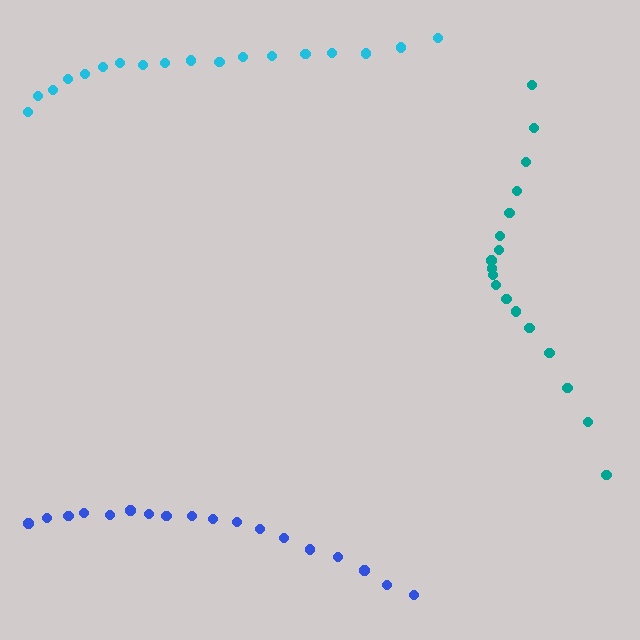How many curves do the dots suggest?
There are 3 distinct paths.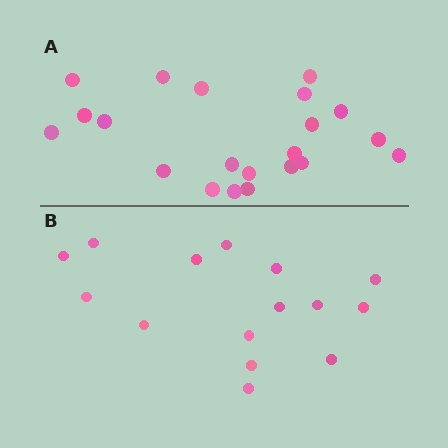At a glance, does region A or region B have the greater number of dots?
Region A (the top region) has more dots.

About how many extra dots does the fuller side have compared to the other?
Region A has about 6 more dots than region B.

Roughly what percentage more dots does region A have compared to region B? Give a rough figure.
About 40% more.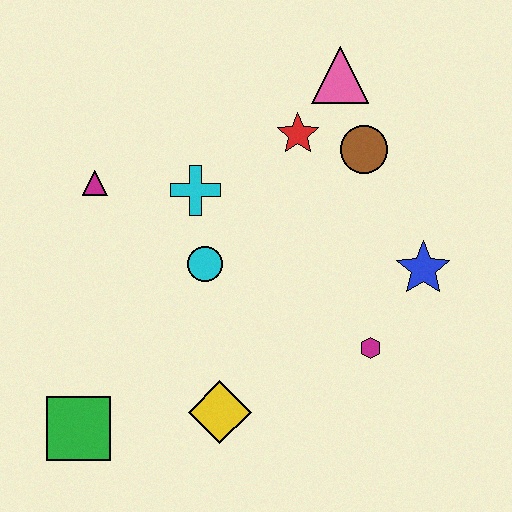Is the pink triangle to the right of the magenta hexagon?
No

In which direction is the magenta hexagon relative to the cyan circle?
The magenta hexagon is to the right of the cyan circle.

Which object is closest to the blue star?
The magenta hexagon is closest to the blue star.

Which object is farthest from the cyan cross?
The green square is farthest from the cyan cross.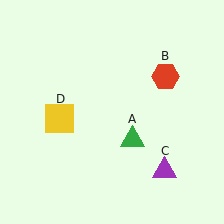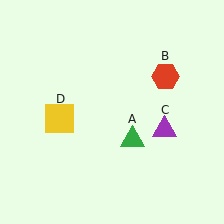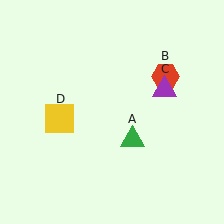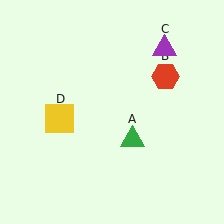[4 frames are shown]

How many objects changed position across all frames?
1 object changed position: purple triangle (object C).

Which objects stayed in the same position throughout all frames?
Green triangle (object A) and red hexagon (object B) and yellow square (object D) remained stationary.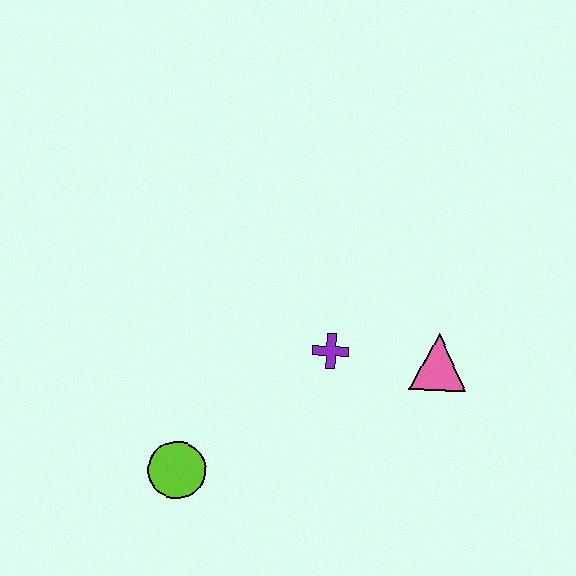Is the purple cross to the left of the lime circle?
No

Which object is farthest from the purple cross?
The lime circle is farthest from the purple cross.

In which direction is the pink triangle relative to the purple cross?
The pink triangle is to the right of the purple cross.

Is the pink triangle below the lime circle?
No